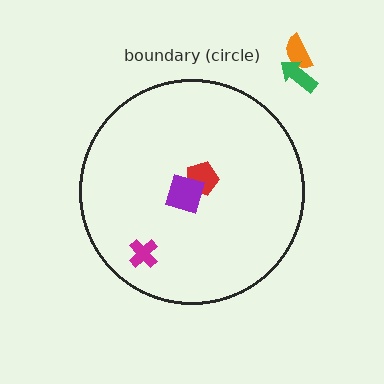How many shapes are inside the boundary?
3 inside, 2 outside.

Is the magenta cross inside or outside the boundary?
Inside.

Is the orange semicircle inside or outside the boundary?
Outside.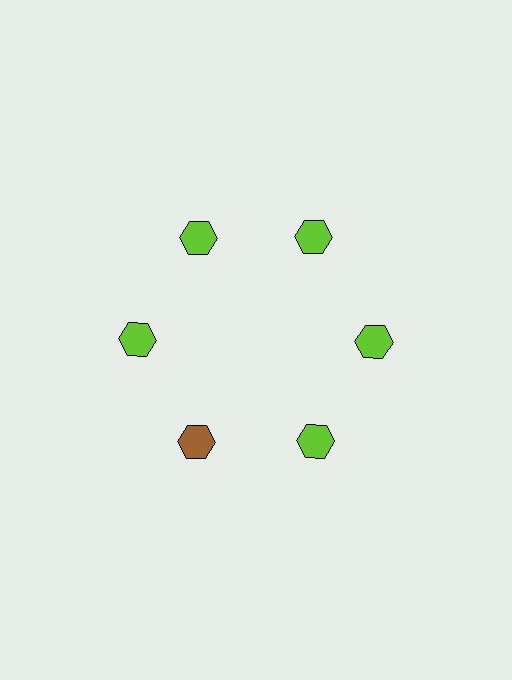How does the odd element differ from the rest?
It has a different color: brown instead of lime.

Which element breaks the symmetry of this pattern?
The brown hexagon at roughly the 7 o'clock position breaks the symmetry. All other shapes are lime hexagons.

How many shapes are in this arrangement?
There are 6 shapes arranged in a ring pattern.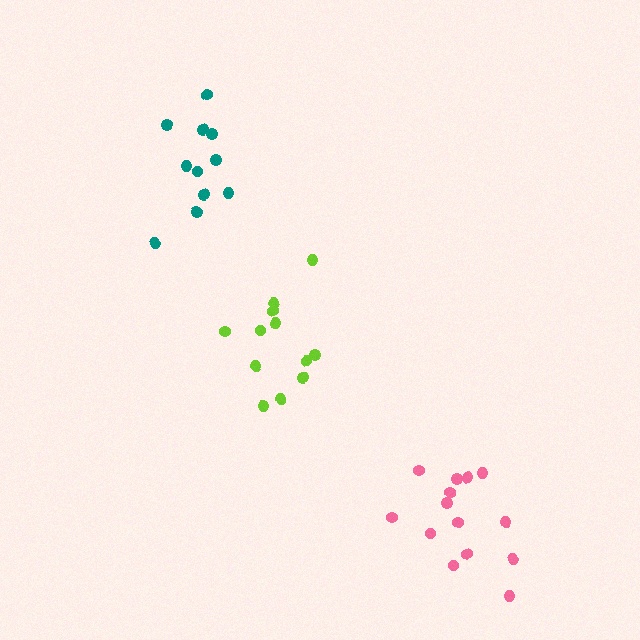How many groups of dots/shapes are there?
There are 3 groups.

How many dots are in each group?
Group 1: 12 dots, Group 2: 14 dots, Group 3: 11 dots (37 total).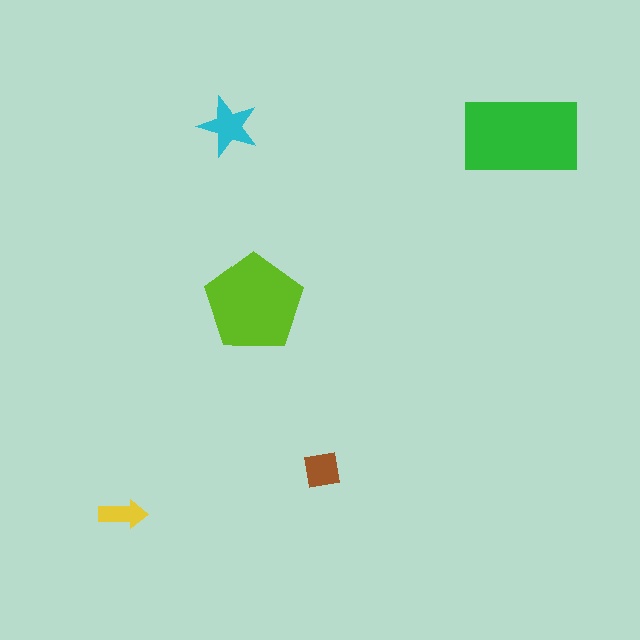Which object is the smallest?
The yellow arrow.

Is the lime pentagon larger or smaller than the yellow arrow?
Larger.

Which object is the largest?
The green rectangle.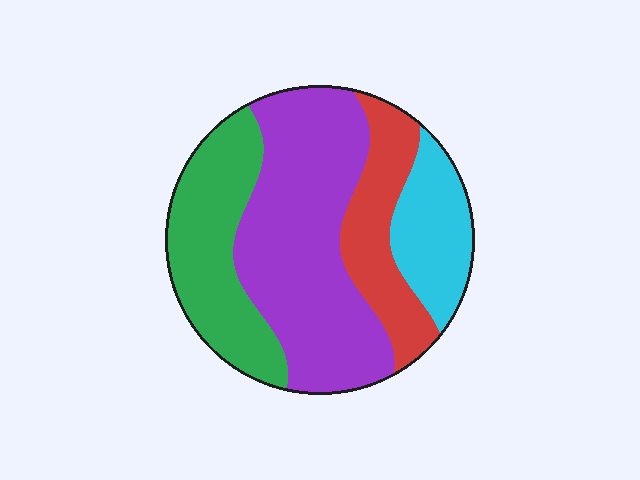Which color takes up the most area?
Purple, at roughly 45%.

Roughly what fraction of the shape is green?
Green covers roughly 25% of the shape.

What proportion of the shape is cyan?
Cyan takes up about one sixth (1/6) of the shape.